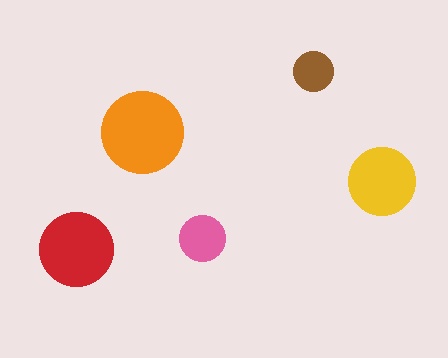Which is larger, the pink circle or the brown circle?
The pink one.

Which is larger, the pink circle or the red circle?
The red one.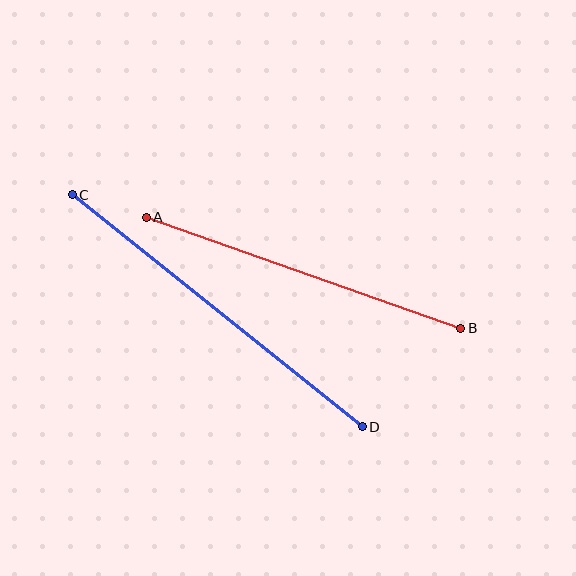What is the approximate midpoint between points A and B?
The midpoint is at approximately (303, 273) pixels.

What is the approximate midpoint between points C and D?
The midpoint is at approximately (217, 311) pixels.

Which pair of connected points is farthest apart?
Points C and D are farthest apart.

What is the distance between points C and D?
The distance is approximately 371 pixels.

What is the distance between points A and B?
The distance is approximately 333 pixels.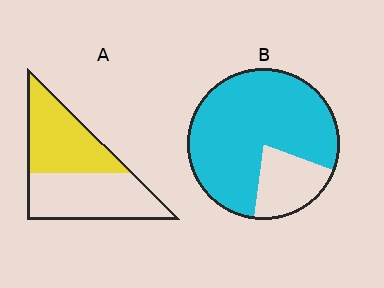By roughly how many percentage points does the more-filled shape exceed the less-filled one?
By roughly 30 percentage points (B over A).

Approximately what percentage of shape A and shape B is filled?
A is approximately 50% and B is approximately 80%.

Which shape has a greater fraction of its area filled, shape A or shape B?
Shape B.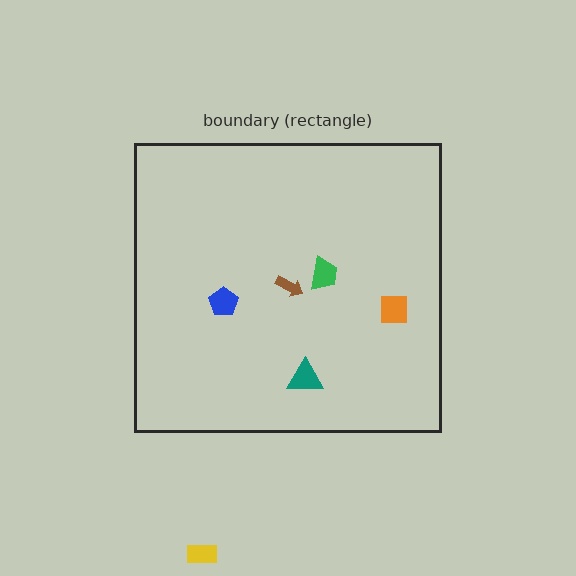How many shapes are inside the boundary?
5 inside, 1 outside.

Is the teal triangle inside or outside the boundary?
Inside.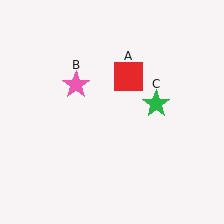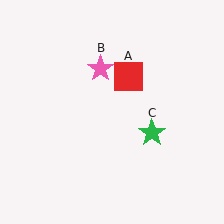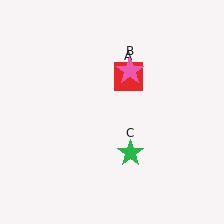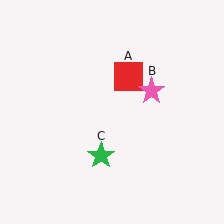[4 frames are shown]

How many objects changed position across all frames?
2 objects changed position: pink star (object B), green star (object C).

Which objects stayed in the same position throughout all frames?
Red square (object A) remained stationary.